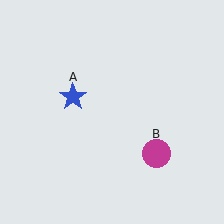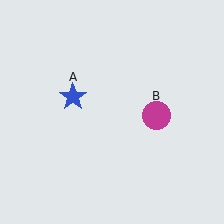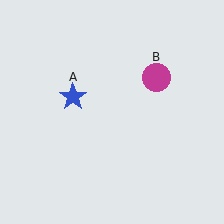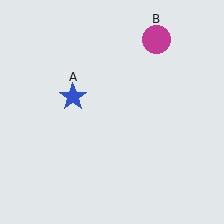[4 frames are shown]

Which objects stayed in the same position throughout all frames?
Blue star (object A) remained stationary.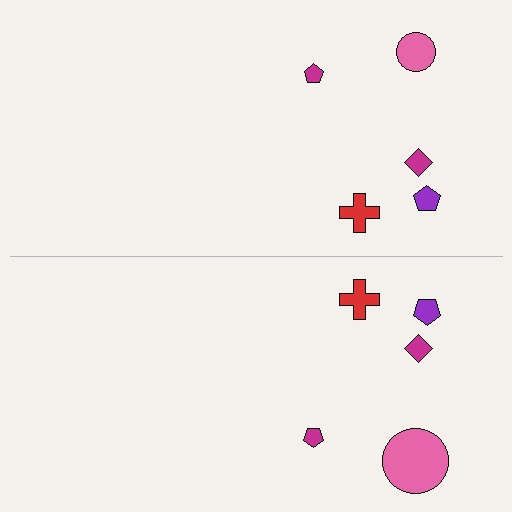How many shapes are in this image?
There are 10 shapes in this image.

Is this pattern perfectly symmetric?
No, the pattern is not perfectly symmetric. The pink circle on the bottom side has a different size than its mirror counterpart.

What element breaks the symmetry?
The pink circle on the bottom side has a different size than its mirror counterpart.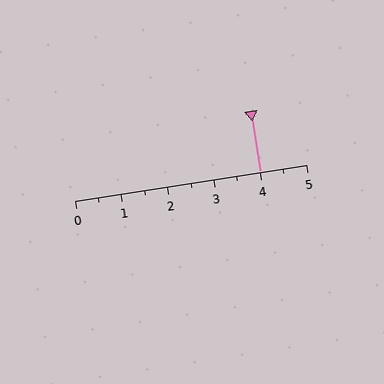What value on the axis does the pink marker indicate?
The marker indicates approximately 4.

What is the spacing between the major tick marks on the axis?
The major ticks are spaced 1 apart.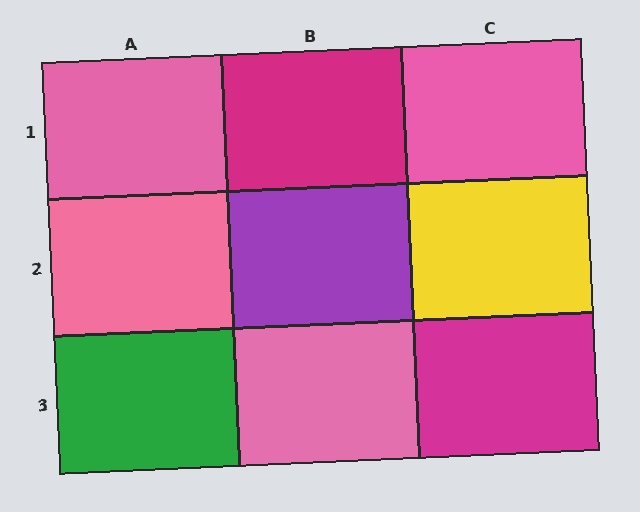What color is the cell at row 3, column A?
Green.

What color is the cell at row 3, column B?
Pink.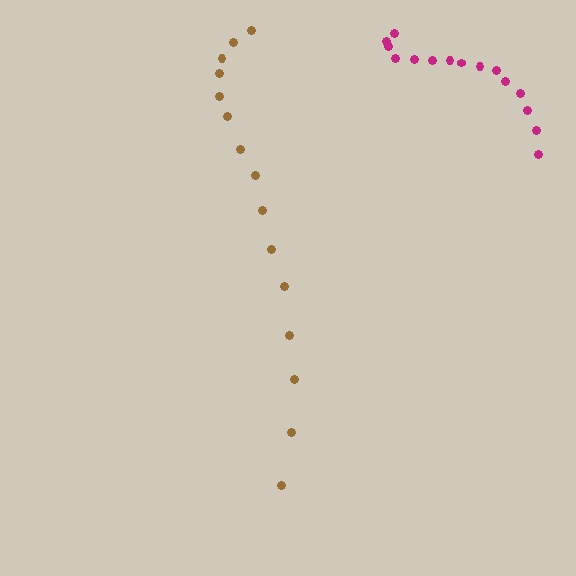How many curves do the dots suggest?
There are 2 distinct paths.